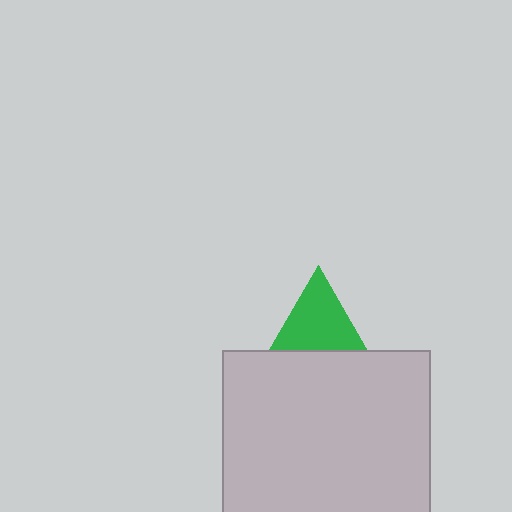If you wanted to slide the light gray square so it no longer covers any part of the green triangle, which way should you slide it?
Slide it down — that is the most direct way to separate the two shapes.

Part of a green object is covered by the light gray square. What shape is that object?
It is a triangle.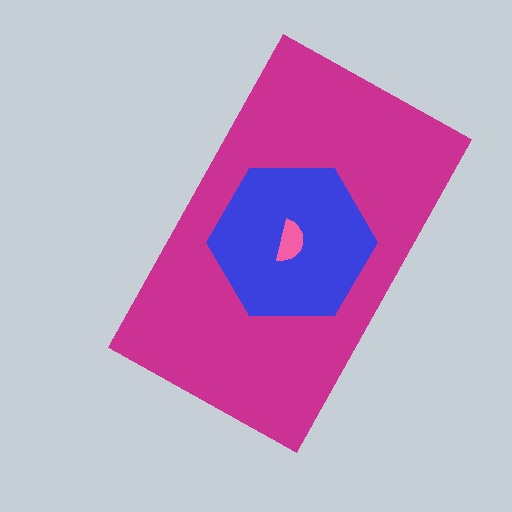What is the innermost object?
The pink semicircle.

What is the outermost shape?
The magenta rectangle.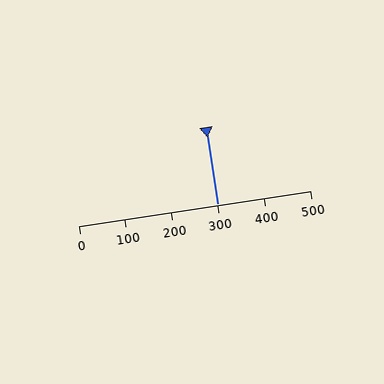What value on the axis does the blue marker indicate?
The marker indicates approximately 300.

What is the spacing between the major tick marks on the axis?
The major ticks are spaced 100 apart.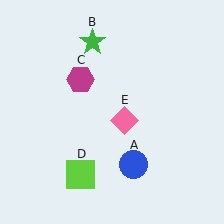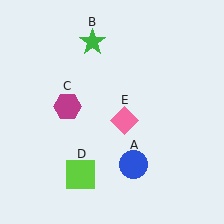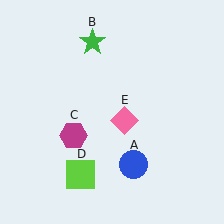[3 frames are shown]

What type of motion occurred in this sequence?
The magenta hexagon (object C) rotated counterclockwise around the center of the scene.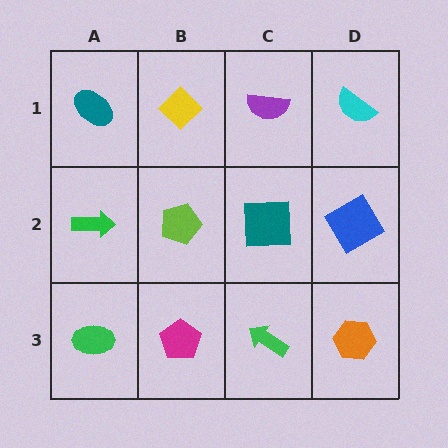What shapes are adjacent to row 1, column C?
A teal square (row 2, column C), a yellow diamond (row 1, column B), a cyan semicircle (row 1, column D).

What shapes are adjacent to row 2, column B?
A yellow diamond (row 1, column B), a magenta pentagon (row 3, column B), a green arrow (row 2, column A), a teal square (row 2, column C).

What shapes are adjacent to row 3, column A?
A green arrow (row 2, column A), a magenta pentagon (row 3, column B).